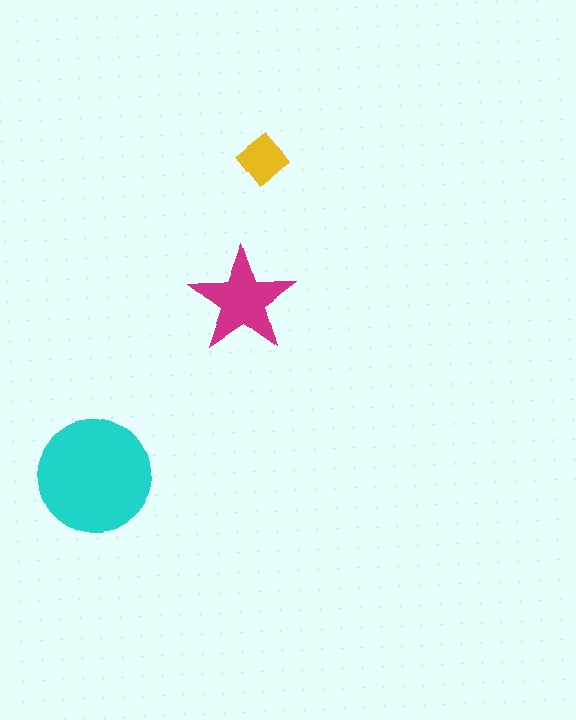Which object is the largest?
The cyan circle.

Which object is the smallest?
The yellow diamond.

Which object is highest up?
The yellow diamond is topmost.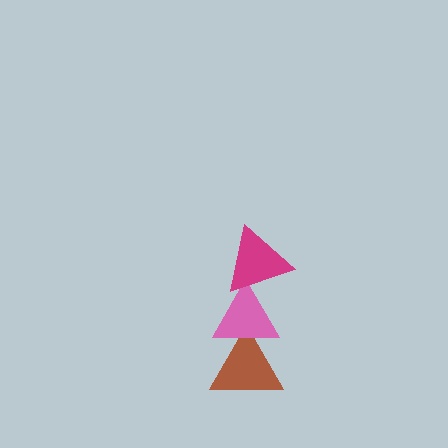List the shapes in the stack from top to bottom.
From top to bottom: the magenta triangle, the pink triangle, the brown triangle.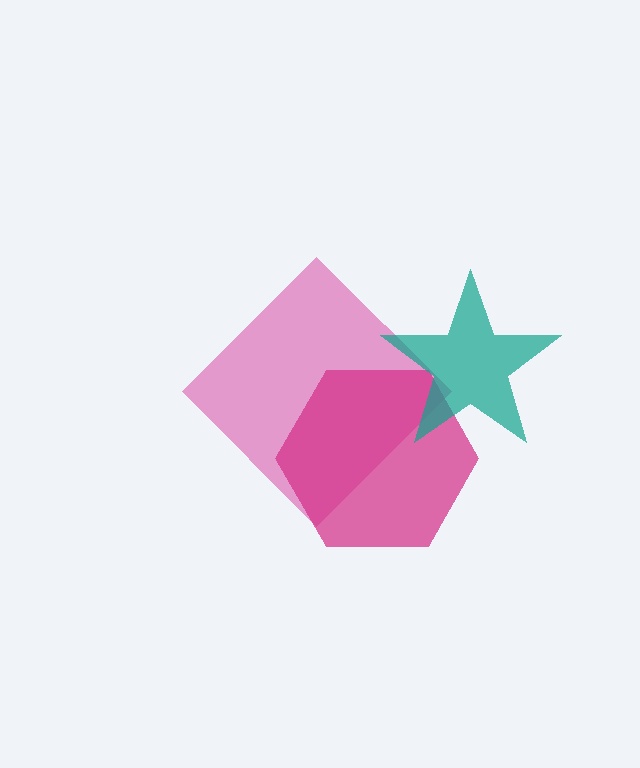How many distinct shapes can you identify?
There are 3 distinct shapes: a pink diamond, a magenta hexagon, a teal star.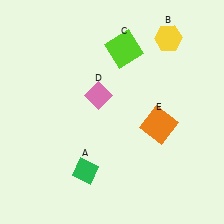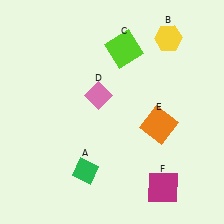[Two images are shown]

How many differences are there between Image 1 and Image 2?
There is 1 difference between the two images.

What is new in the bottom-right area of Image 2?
A magenta square (F) was added in the bottom-right area of Image 2.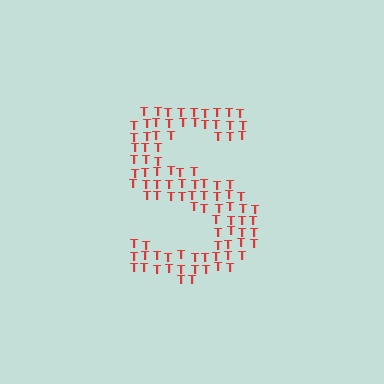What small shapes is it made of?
It is made of small letter T's.